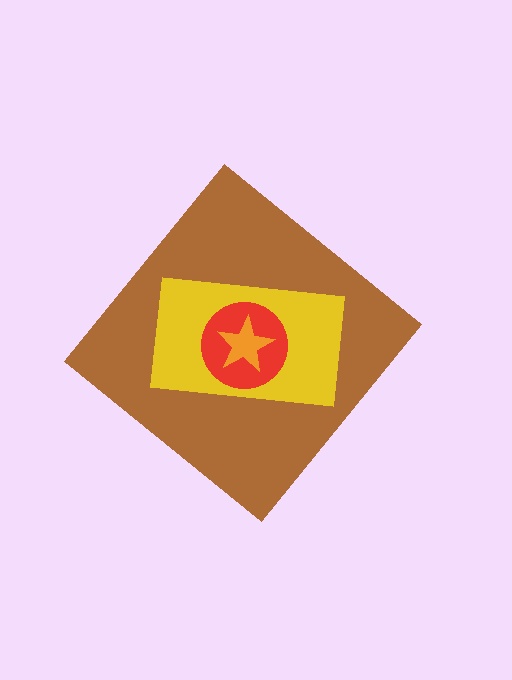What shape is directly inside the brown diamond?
The yellow rectangle.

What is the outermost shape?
The brown diamond.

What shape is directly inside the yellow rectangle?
The red circle.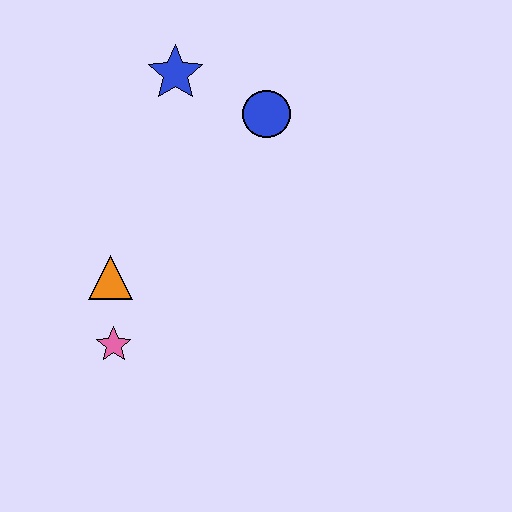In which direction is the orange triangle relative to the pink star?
The orange triangle is above the pink star.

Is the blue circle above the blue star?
No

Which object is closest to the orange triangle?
The pink star is closest to the orange triangle.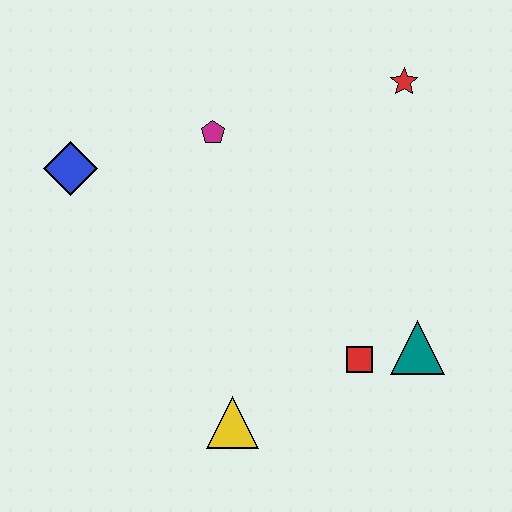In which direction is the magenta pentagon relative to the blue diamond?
The magenta pentagon is to the right of the blue diamond.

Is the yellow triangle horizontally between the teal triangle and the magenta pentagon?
Yes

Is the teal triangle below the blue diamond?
Yes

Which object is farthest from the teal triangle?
The blue diamond is farthest from the teal triangle.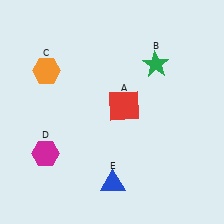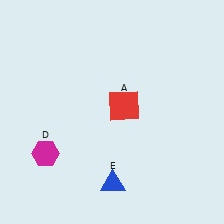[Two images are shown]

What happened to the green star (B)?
The green star (B) was removed in Image 2. It was in the top-right area of Image 1.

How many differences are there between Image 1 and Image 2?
There are 2 differences between the two images.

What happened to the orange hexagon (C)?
The orange hexagon (C) was removed in Image 2. It was in the top-left area of Image 1.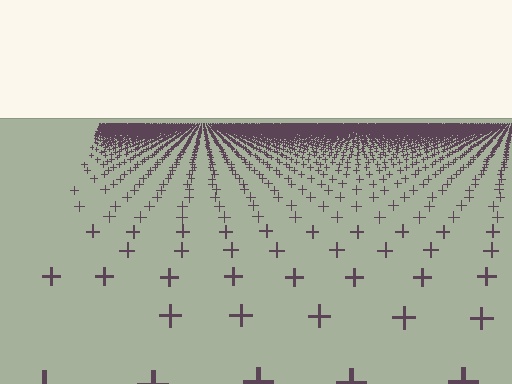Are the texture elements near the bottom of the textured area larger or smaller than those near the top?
Larger. Near the bottom, elements are closer to the viewer and appear at a bigger on-screen size.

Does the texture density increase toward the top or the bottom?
Density increases toward the top.